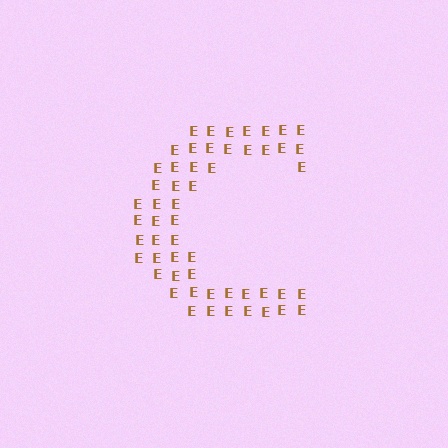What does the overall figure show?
The overall figure shows the letter C.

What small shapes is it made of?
It is made of small letter E's.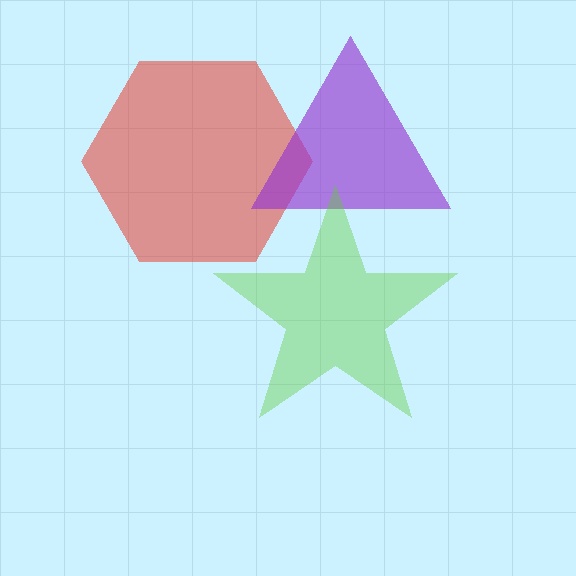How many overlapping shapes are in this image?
There are 3 overlapping shapes in the image.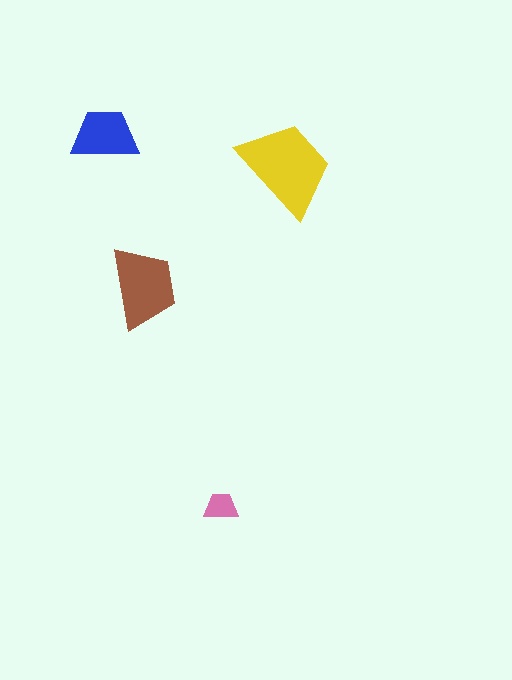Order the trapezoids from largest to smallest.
the yellow one, the brown one, the blue one, the pink one.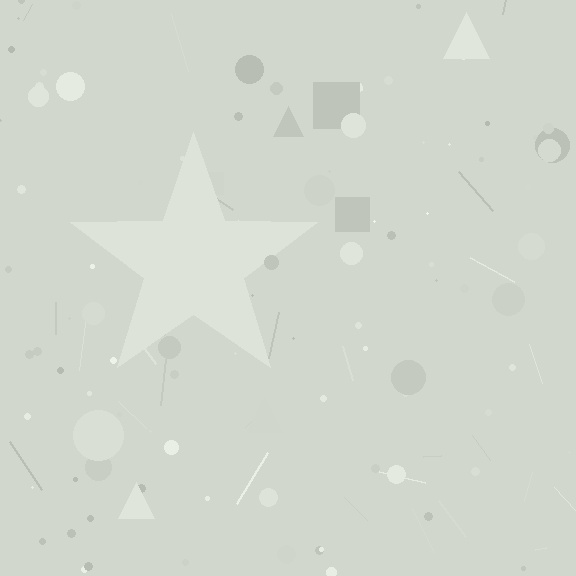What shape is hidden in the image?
A star is hidden in the image.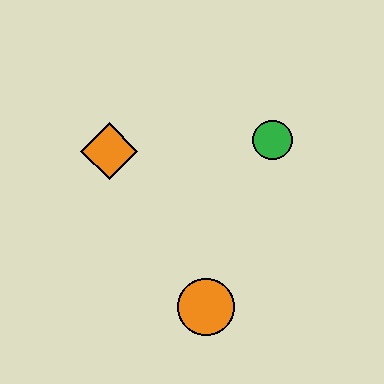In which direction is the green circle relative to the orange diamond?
The green circle is to the right of the orange diamond.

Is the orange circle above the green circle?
No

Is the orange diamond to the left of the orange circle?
Yes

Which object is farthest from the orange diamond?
The orange circle is farthest from the orange diamond.